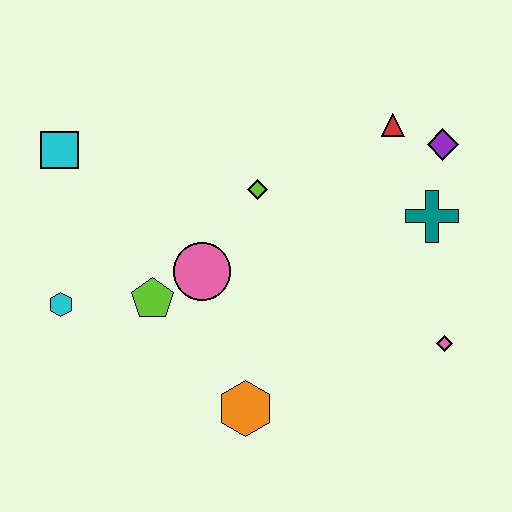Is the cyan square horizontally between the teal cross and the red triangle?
No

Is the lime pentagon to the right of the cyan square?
Yes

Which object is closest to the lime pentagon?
The pink circle is closest to the lime pentagon.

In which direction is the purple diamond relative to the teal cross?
The purple diamond is above the teal cross.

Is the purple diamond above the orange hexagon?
Yes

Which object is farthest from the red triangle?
The cyan hexagon is farthest from the red triangle.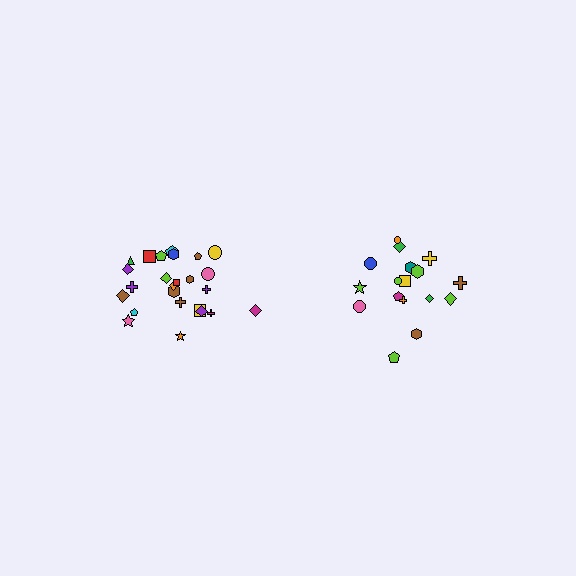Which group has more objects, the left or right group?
The left group.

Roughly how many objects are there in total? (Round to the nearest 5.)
Roughly 45 objects in total.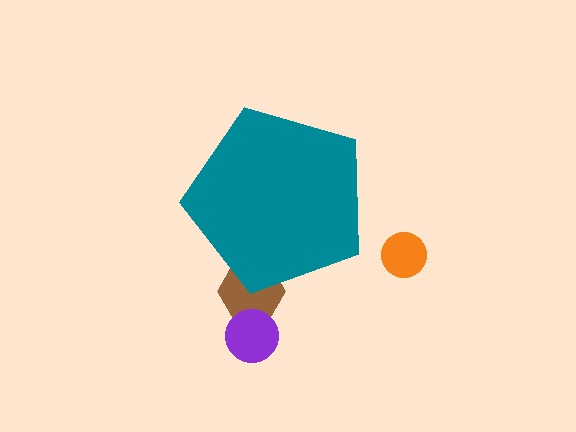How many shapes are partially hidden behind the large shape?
1 shape is partially hidden.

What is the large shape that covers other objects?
A teal pentagon.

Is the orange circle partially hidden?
No, the orange circle is fully visible.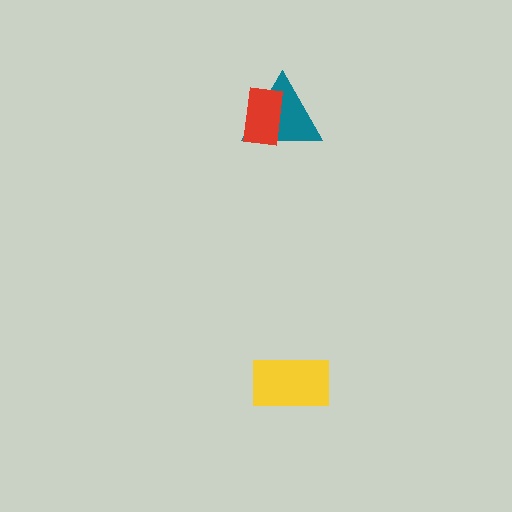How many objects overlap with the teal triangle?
1 object overlaps with the teal triangle.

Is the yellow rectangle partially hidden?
No, no other shape covers it.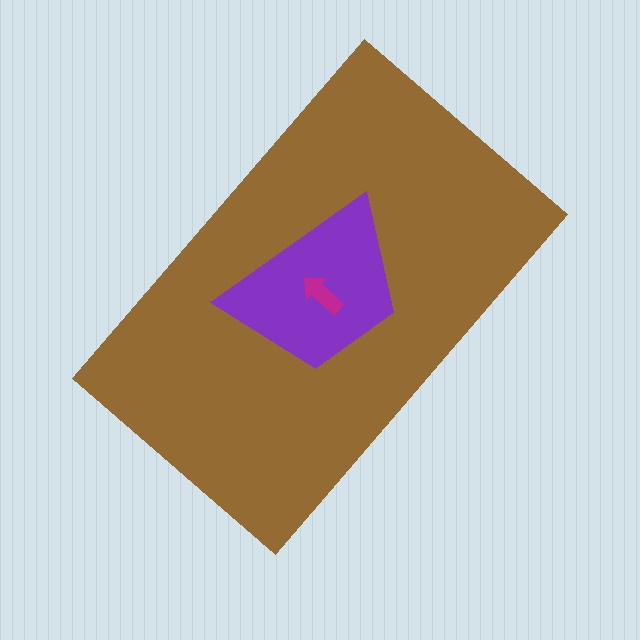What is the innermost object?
The magenta arrow.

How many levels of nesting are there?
3.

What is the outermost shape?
The brown rectangle.